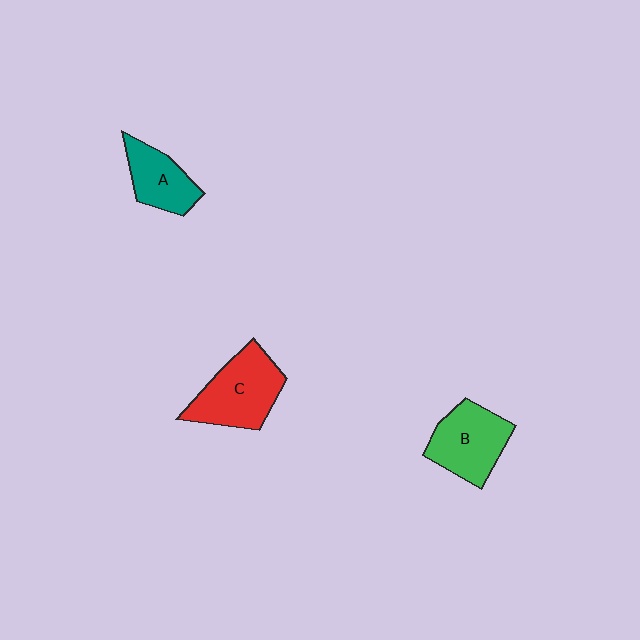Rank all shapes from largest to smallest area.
From largest to smallest: C (red), B (green), A (teal).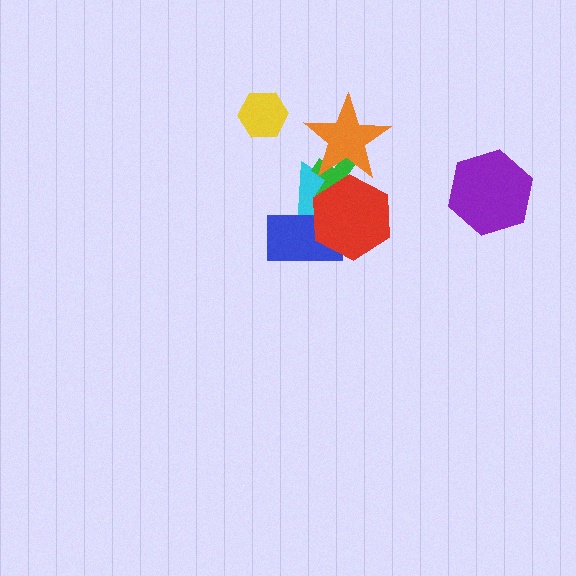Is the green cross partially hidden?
Yes, it is partially covered by another shape.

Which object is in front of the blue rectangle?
The red hexagon is in front of the blue rectangle.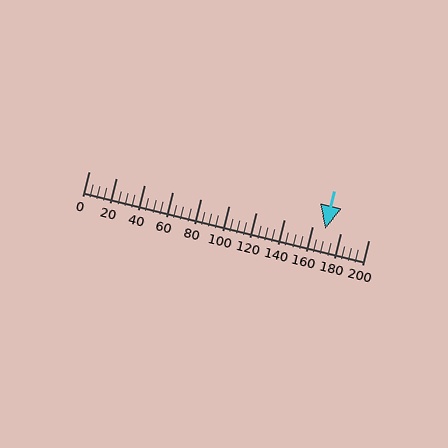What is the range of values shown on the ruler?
The ruler shows values from 0 to 200.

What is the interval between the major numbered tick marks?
The major tick marks are spaced 20 units apart.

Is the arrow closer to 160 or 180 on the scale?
The arrow is closer to 160.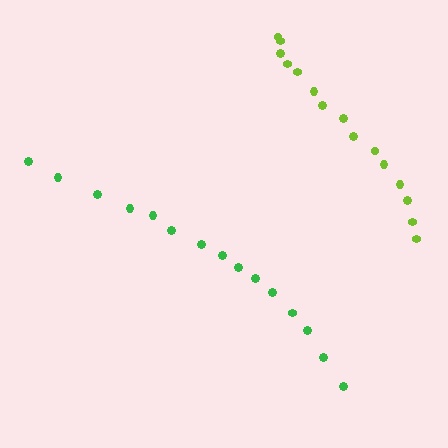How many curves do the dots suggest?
There are 2 distinct paths.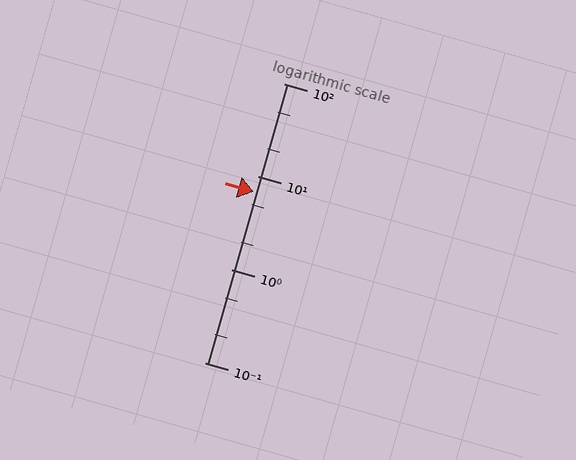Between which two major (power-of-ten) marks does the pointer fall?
The pointer is between 1 and 10.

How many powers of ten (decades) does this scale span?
The scale spans 3 decades, from 0.1 to 100.